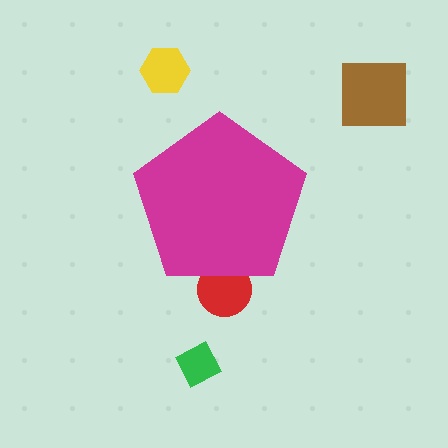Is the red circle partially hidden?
Yes, the red circle is partially hidden behind the magenta pentagon.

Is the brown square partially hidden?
No, the brown square is fully visible.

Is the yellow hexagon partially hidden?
No, the yellow hexagon is fully visible.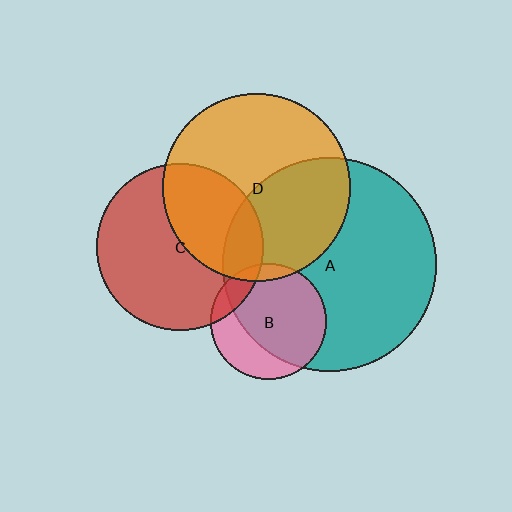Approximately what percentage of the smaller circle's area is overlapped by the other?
Approximately 70%.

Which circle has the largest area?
Circle A (teal).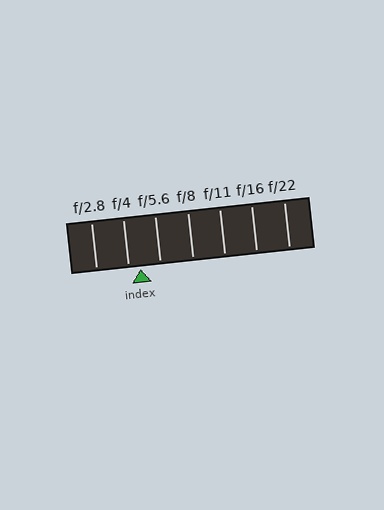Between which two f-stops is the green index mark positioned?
The index mark is between f/4 and f/5.6.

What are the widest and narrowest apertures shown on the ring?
The widest aperture shown is f/2.8 and the narrowest is f/22.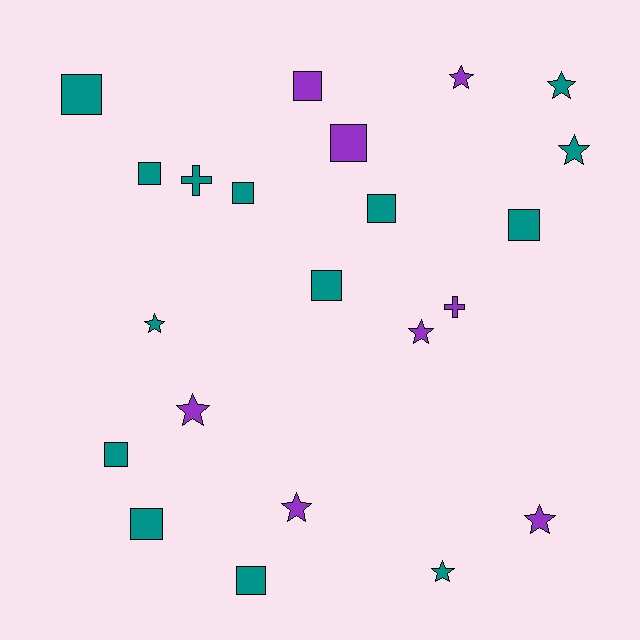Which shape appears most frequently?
Square, with 11 objects.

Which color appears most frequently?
Teal, with 14 objects.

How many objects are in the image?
There are 22 objects.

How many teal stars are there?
There are 4 teal stars.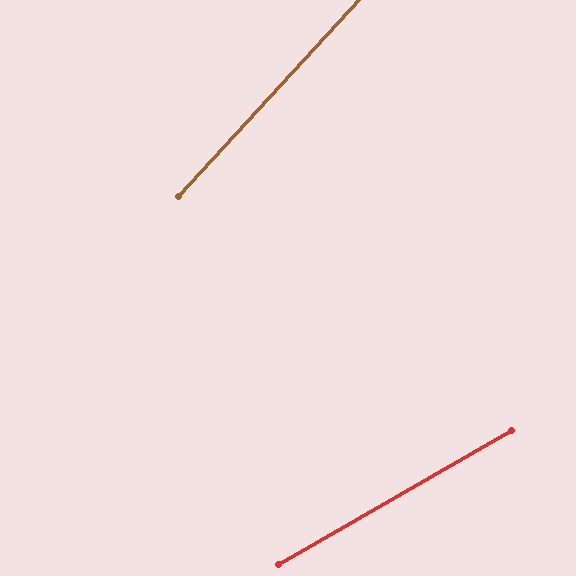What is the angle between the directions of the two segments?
Approximately 18 degrees.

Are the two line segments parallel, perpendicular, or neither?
Neither parallel nor perpendicular — they differ by about 18°.